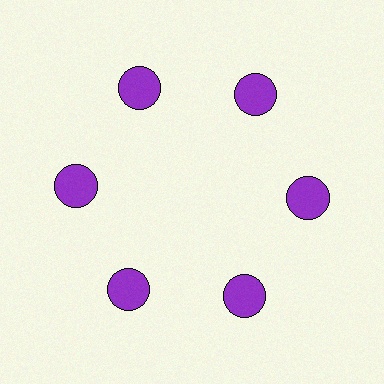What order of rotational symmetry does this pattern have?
This pattern has 6-fold rotational symmetry.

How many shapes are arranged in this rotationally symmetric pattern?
There are 6 shapes, arranged in 6 groups of 1.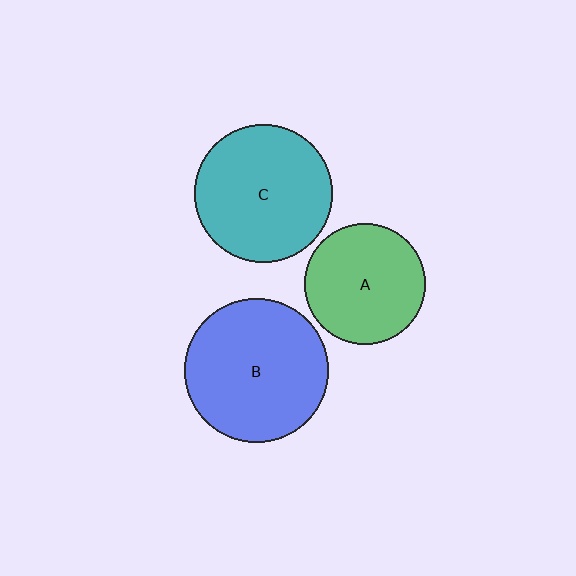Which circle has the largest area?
Circle B (blue).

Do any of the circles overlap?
No, none of the circles overlap.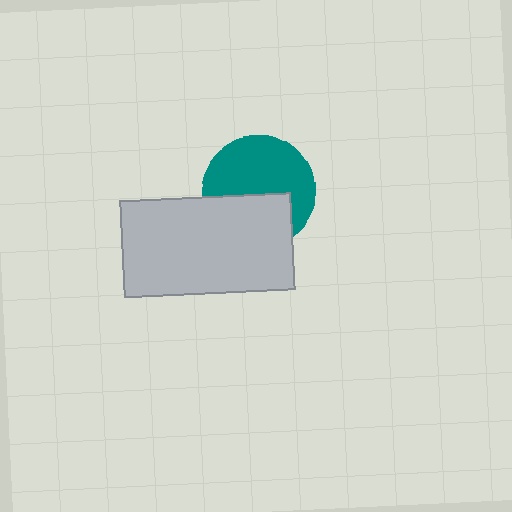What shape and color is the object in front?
The object in front is a light gray rectangle.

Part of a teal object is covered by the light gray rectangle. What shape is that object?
It is a circle.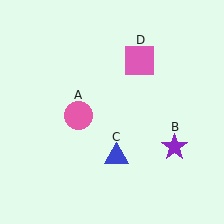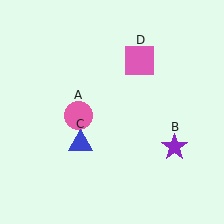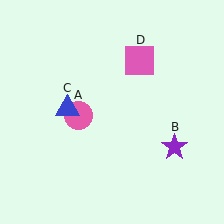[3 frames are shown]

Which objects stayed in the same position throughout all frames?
Pink circle (object A) and purple star (object B) and pink square (object D) remained stationary.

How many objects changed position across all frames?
1 object changed position: blue triangle (object C).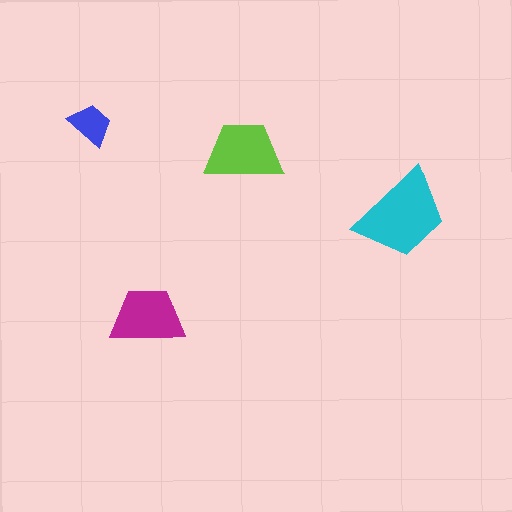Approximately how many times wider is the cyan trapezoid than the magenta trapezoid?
About 1.5 times wider.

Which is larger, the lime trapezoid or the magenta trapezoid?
The lime one.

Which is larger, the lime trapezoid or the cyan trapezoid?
The cyan one.